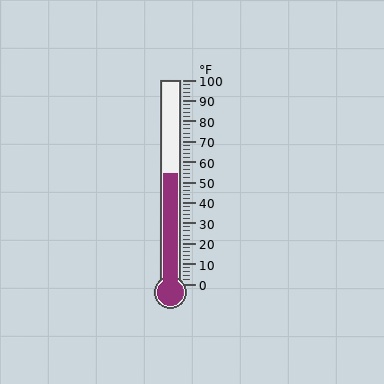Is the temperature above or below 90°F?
The temperature is below 90°F.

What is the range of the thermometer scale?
The thermometer scale ranges from 0°F to 100°F.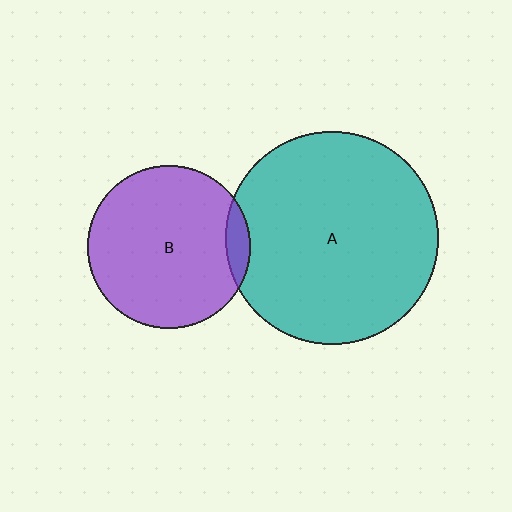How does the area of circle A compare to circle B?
Approximately 1.7 times.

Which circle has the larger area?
Circle A (teal).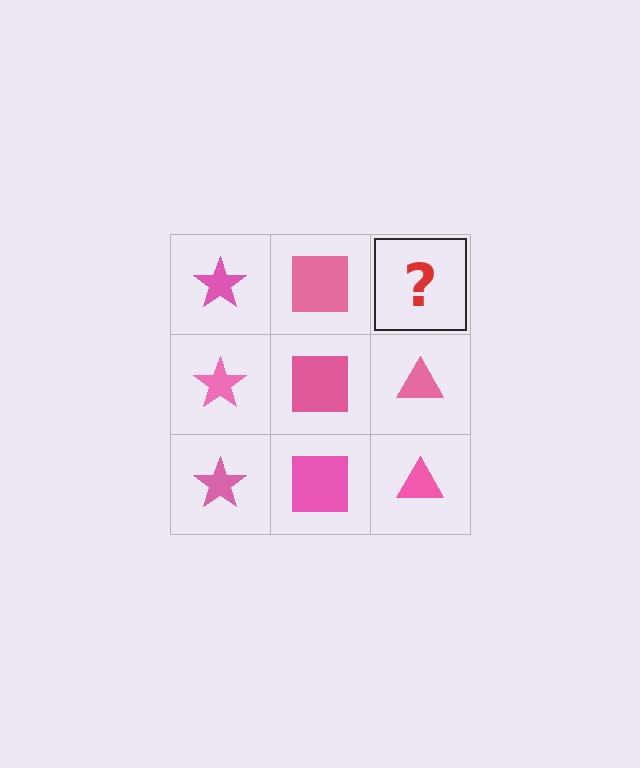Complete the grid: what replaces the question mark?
The question mark should be replaced with a pink triangle.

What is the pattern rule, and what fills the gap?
The rule is that each column has a consistent shape. The gap should be filled with a pink triangle.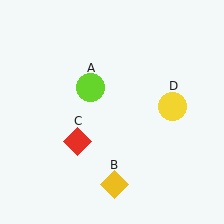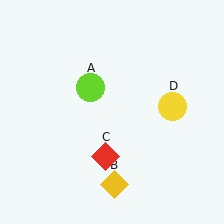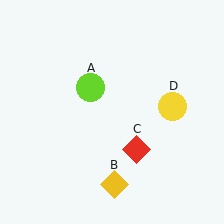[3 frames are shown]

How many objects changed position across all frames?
1 object changed position: red diamond (object C).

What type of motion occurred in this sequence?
The red diamond (object C) rotated counterclockwise around the center of the scene.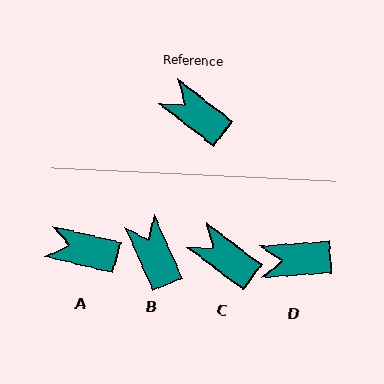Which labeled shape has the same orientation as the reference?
C.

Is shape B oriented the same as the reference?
No, it is off by about 29 degrees.